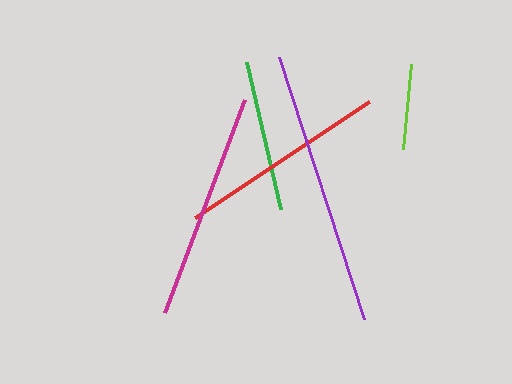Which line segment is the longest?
The purple line is the longest at approximately 276 pixels.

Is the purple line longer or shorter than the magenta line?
The purple line is longer than the magenta line.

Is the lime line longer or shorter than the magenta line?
The magenta line is longer than the lime line.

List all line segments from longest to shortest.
From longest to shortest: purple, magenta, red, green, lime.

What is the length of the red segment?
The red segment is approximately 209 pixels long.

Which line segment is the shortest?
The lime line is the shortest at approximately 86 pixels.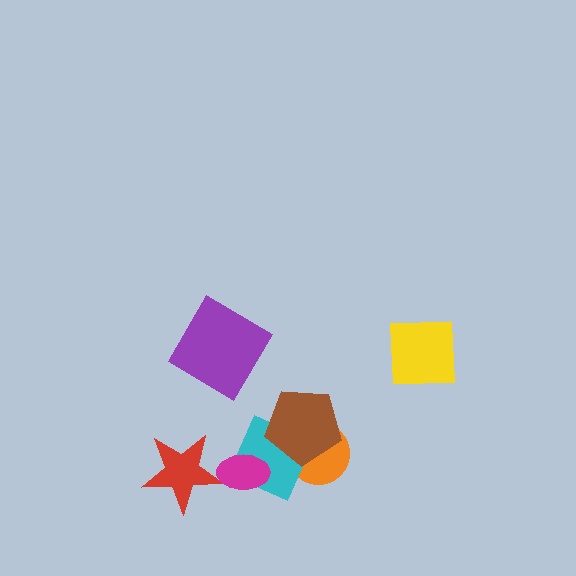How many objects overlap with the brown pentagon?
2 objects overlap with the brown pentagon.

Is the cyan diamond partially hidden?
Yes, it is partially covered by another shape.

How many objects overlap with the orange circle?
2 objects overlap with the orange circle.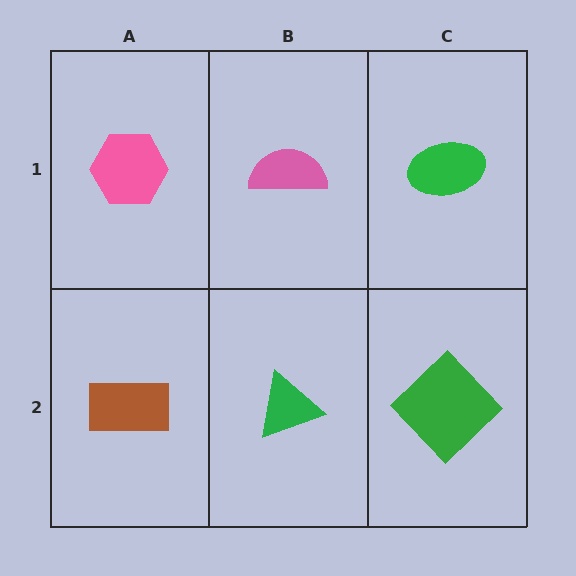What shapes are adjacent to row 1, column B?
A green triangle (row 2, column B), a pink hexagon (row 1, column A), a green ellipse (row 1, column C).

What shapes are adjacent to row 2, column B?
A pink semicircle (row 1, column B), a brown rectangle (row 2, column A), a green diamond (row 2, column C).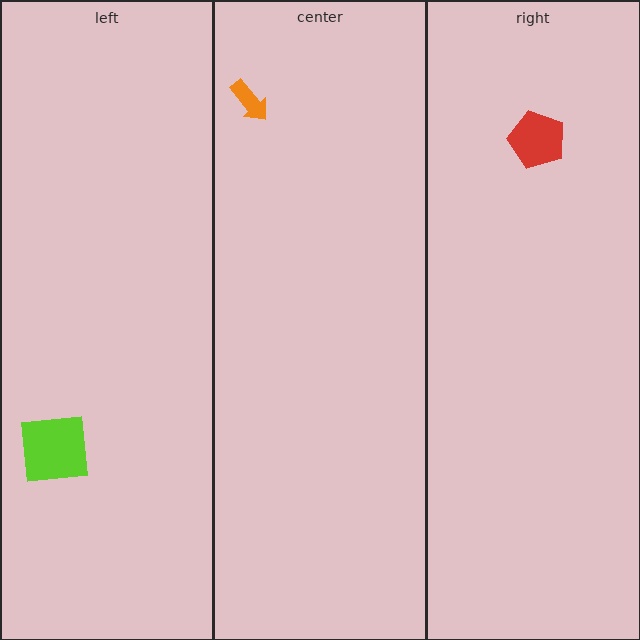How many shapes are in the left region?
1.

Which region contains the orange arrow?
The center region.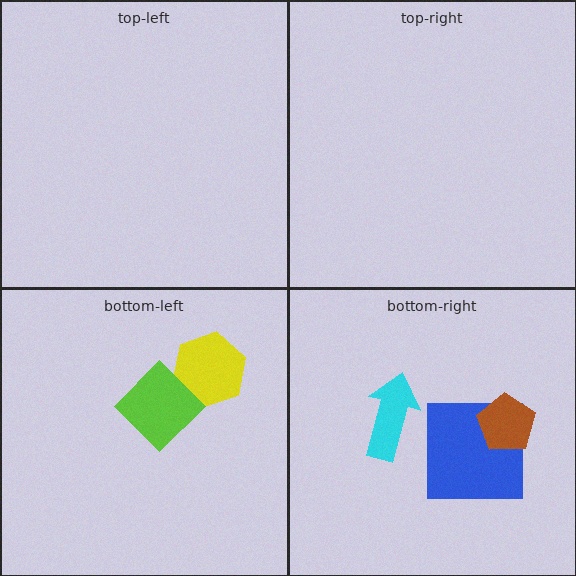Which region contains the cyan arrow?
The bottom-right region.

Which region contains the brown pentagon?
The bottom-right region.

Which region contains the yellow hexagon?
The bottom-left region.